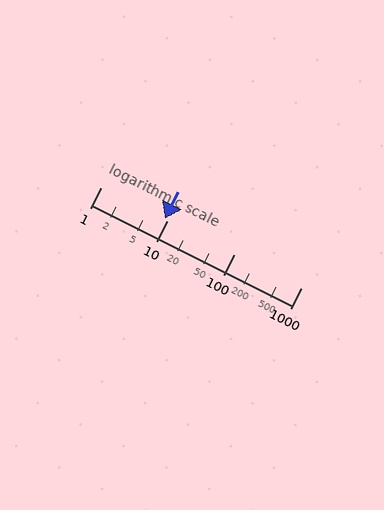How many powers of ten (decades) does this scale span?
The scale spans 3 decades, from 1 to 1000.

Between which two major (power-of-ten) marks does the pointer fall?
The pointer is between 1 and 10.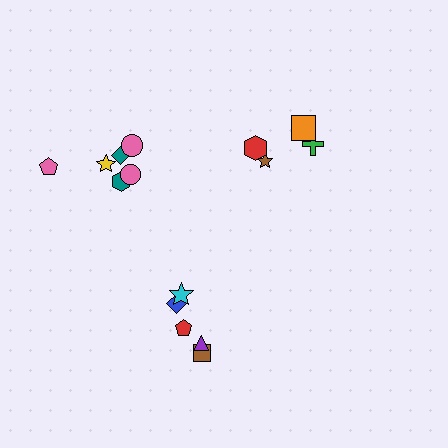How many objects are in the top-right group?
There are 4 objects.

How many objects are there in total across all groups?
There are 15 objects.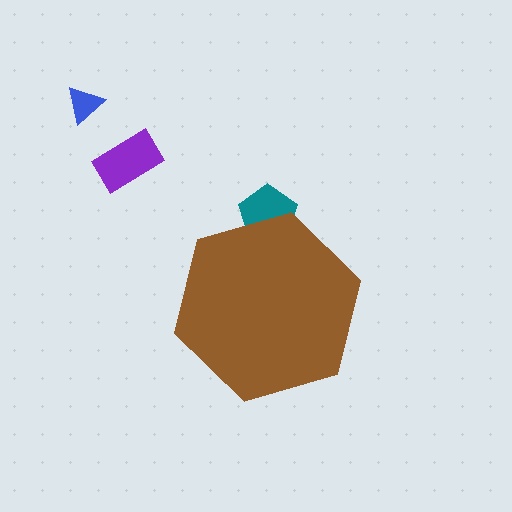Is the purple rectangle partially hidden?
No, the purple rectangle is fully visible.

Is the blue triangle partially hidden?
No, the blue triangle is fully visible.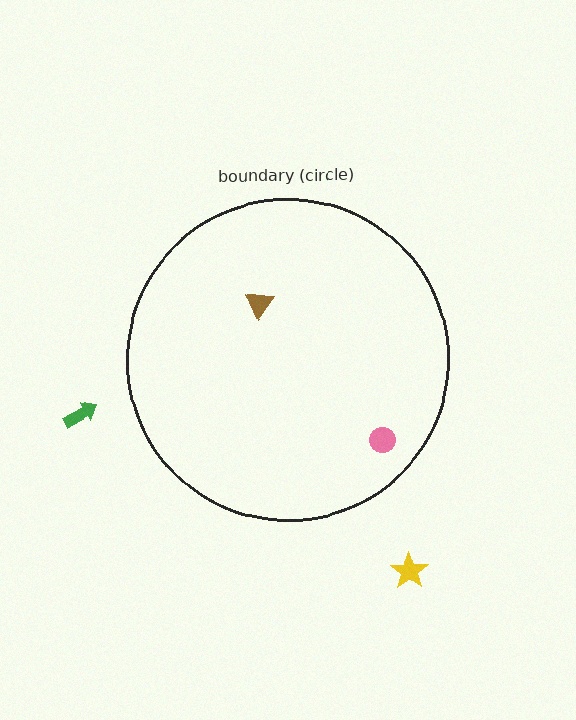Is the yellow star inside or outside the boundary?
Outside.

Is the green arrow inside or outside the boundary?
Outside.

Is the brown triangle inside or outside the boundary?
Inside.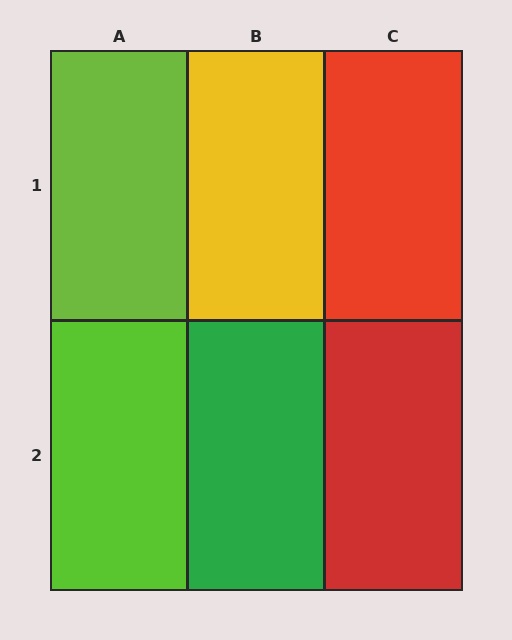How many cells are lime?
2 cells are lime.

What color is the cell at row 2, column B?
Green.